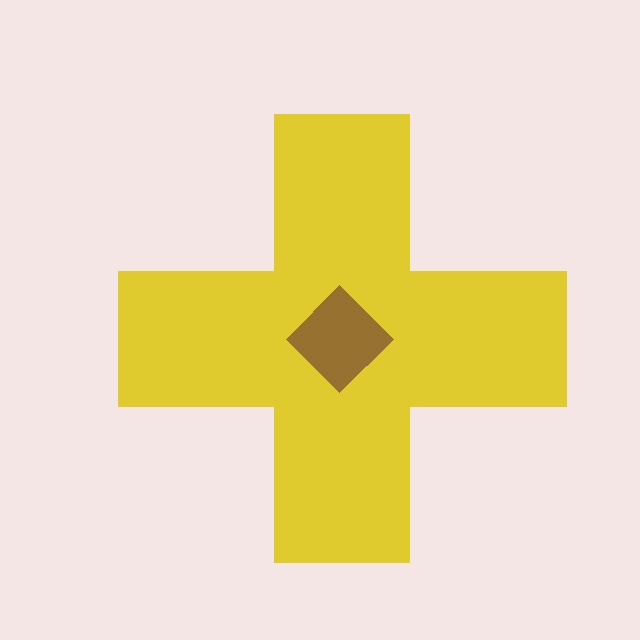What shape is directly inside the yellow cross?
The brown diamond.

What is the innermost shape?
The brown diamond.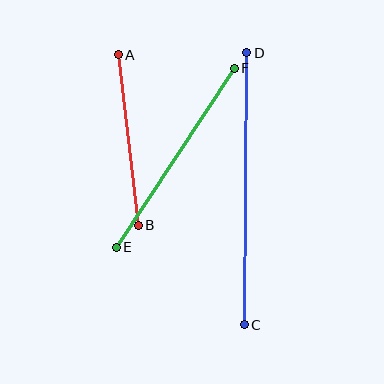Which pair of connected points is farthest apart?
Points C and D are farthest apart.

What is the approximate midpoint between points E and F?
The midpoint is at approximately (175, 158) pixels.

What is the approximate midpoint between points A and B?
The midpoint is at approximately (128, 140) pixels.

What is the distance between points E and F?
The distance is approximately 214 pixels.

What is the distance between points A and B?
The distance is approximately 172 pixels.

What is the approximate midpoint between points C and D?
The midpoint is at approximately (246, 189) pixels.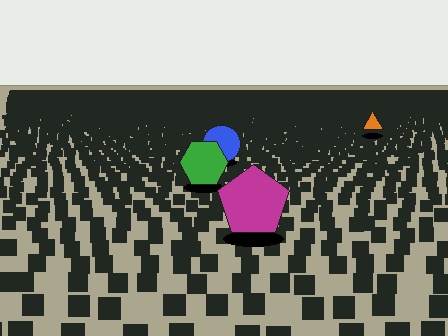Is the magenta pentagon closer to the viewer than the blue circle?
Yes. The magenta pentagon is closer — you can tell from the texture gradient: the ground texture is coarser near it.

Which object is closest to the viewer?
The magenta pentagon is closest. The texture marks near it are larger and more spread out.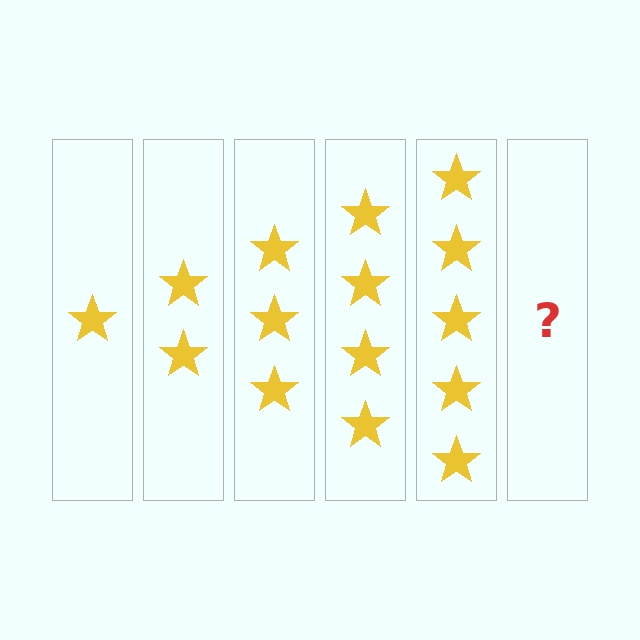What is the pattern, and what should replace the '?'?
The pattern is that each step adds one more star. The '?' should be 6 stars.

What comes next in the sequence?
The next element should be 6 stars.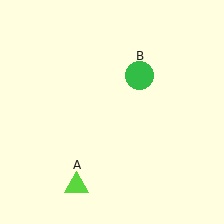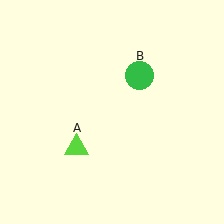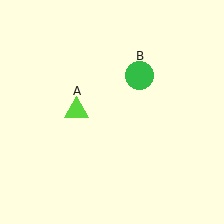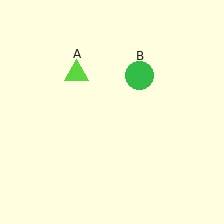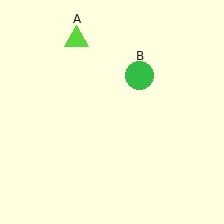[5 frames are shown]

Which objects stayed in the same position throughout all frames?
Green circle (object B) remained stationary.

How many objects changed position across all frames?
1 object changed position: lime triangle (object A).